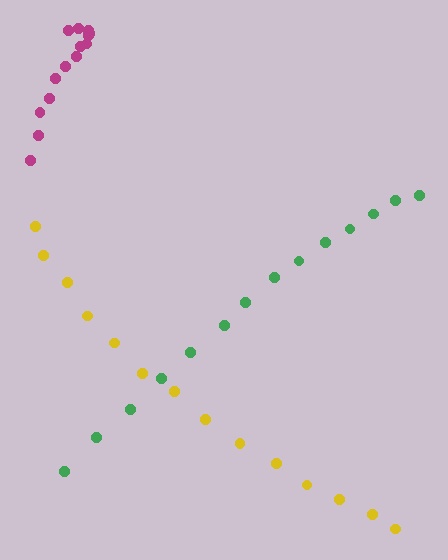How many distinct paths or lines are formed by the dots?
There are 3 distinct paths.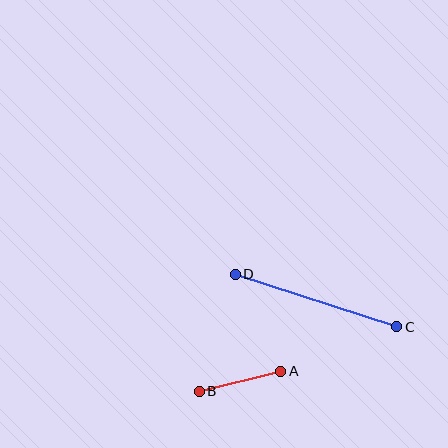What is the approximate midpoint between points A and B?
The midpoint is at approximately (240, 381) pixels.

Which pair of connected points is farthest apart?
Points C and D are farthest apart.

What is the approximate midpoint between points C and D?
The midpoint is at approximately (316, 300) pixels.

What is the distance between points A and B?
The distance is approximately 84 pixels.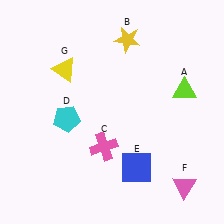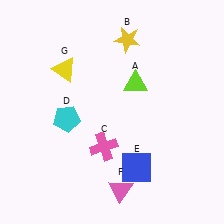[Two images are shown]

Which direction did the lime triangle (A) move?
The lime triangle (A) moved left.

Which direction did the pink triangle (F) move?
The pink triangle (F) moved left.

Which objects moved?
The objects that moved are: the lime triangle (A), the pink triangle (F).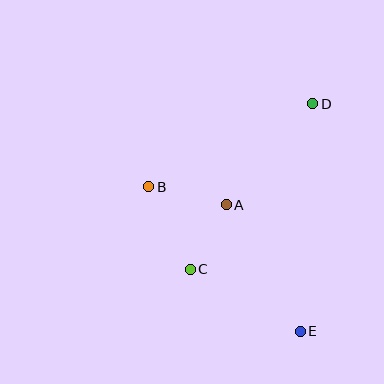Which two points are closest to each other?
Points A and C are closest to each other.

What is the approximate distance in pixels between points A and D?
The distance between A and D is approximately 133 pixels.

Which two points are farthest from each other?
Points D and E are farthest from each other.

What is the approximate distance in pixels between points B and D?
The distance between B and D is approximately 184 pixels.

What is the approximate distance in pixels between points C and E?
The distance between C and E is approximately 126 pixels.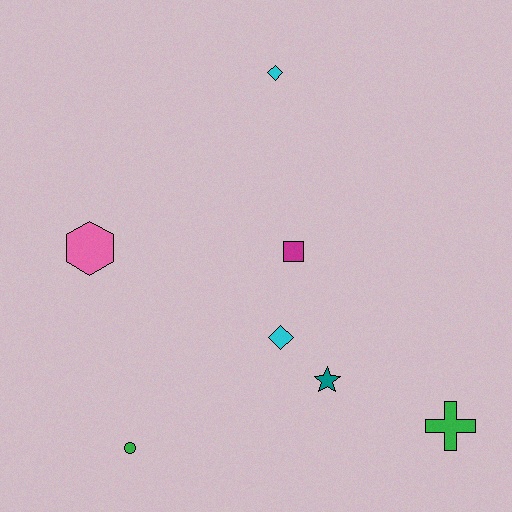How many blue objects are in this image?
There are no blue objects.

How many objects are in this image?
There are 7 objects.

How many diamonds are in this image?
There are 2 diamonds.